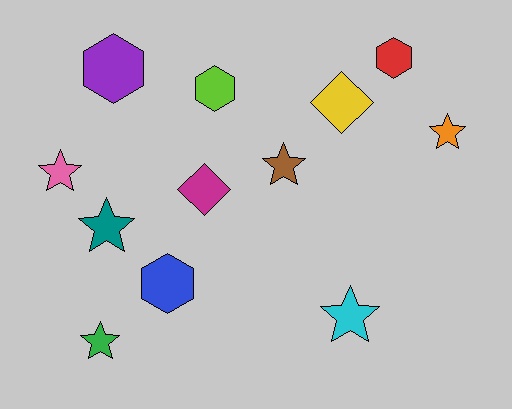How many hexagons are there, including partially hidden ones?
There are 4 hexagons.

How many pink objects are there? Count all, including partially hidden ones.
There is 1 pink object.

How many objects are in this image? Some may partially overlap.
There are 12 objects.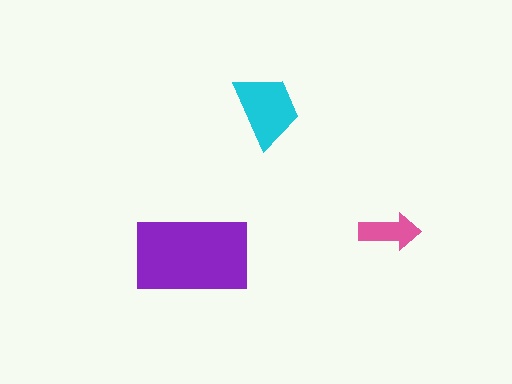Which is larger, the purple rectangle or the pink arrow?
The purple rectangle.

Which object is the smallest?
The pink arrow.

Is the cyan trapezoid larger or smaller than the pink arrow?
Larger.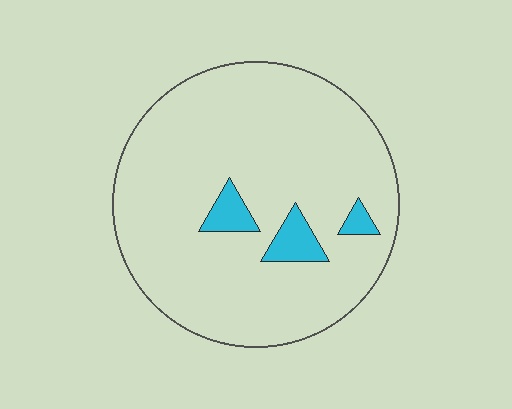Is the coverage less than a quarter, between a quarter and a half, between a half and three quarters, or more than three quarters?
Less than a quarter.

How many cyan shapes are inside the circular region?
3.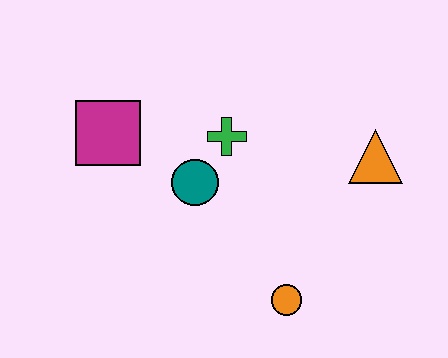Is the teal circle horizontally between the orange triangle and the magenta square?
Yes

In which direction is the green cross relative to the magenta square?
The green cross is to the right of the magenta square.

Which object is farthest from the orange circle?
The magenta square is farthest from the orange circle.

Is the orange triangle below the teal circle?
No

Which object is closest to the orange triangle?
The green cross is closest to the orange triangle.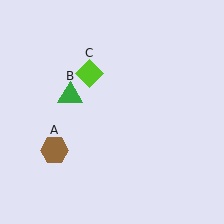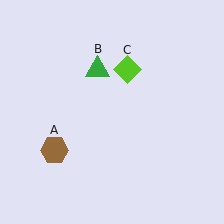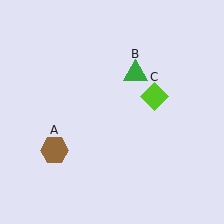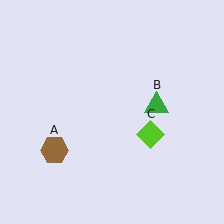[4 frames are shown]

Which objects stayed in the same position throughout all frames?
Brown hexagon (object A) remained stationary.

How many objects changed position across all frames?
2 objects changed position: green triangle (object B), lime diamond (object C).